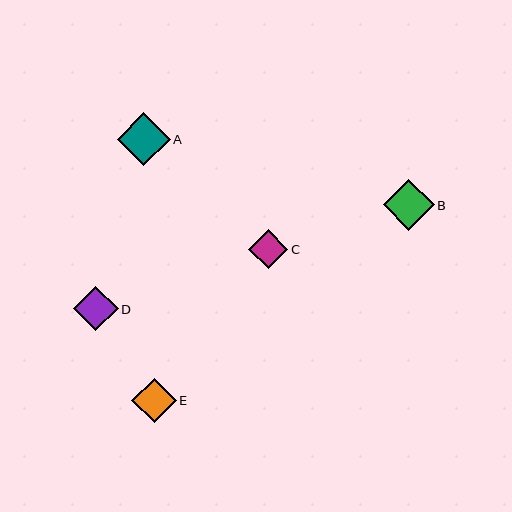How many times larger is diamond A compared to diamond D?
Diamond A is approximately 1.2 times the size of diamond D.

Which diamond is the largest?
Diamond A is the largest with a size of approximately 53 pixels.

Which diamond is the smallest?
Diamond C is the smallest with a size of approximately 39 pixels.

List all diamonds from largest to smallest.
From largest to smallest: A, B, E, D, C.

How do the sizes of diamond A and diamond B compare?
Diamond A and diamond B are approximately the same size.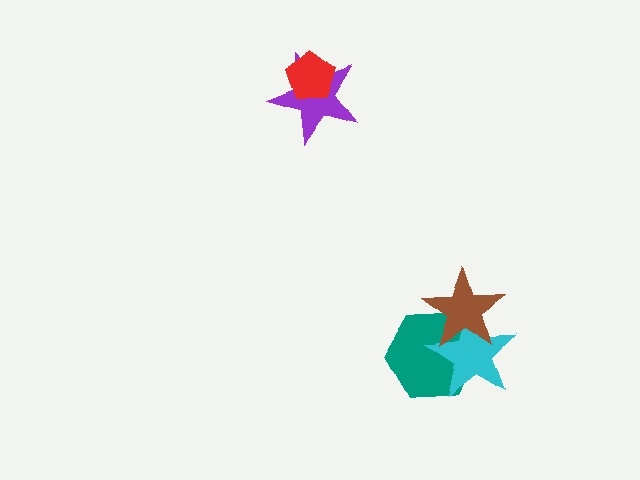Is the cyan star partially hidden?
Yes, it is partially covered by another shape.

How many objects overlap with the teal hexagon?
2 objects overlap with the teal hexagon.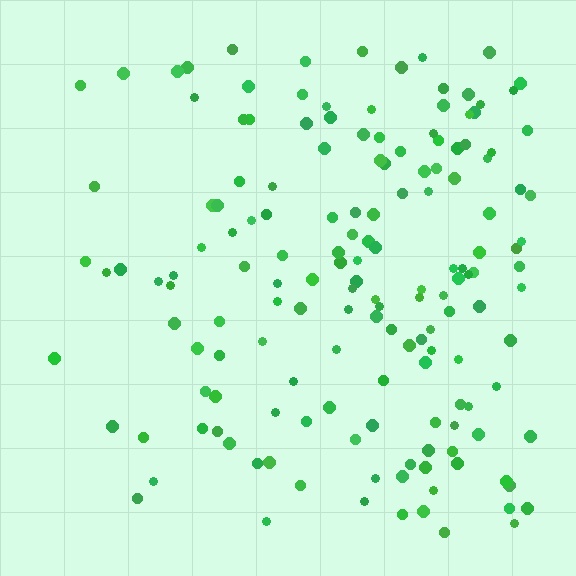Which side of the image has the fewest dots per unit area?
The left.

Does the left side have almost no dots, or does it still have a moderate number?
Still a moderate number, just noticeably fewer than the right.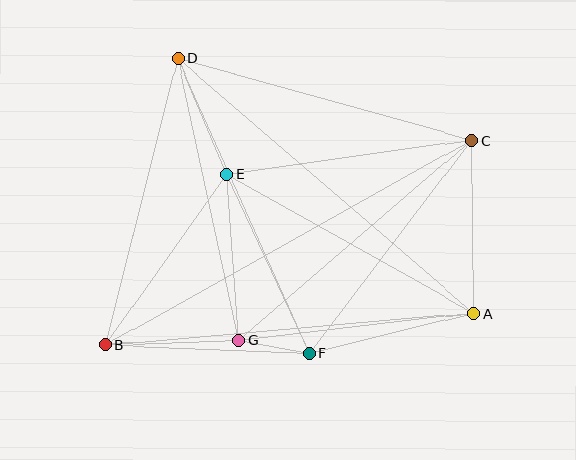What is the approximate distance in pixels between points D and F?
The distance between D and F is approximately 323 pixels.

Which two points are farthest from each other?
Points B and C are farthest from each other.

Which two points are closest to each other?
Points F and G are closest to each other.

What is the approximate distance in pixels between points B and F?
The distance between B and F is approximately 204 pixels.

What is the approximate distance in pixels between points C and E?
The distance between C and E is approximately 247 pixels.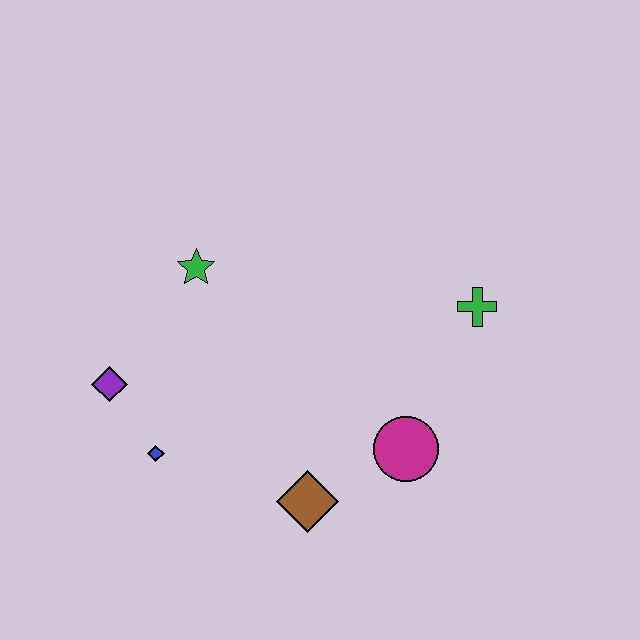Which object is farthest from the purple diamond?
The green cross is farthest from the purple diamond.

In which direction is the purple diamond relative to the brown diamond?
The purple diamond is to the left of the brown diamond.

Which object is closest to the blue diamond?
The purple diamond is closest to the blue diamond.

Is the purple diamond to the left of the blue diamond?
Yes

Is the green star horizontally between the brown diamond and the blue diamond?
Yes